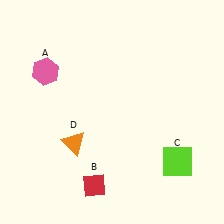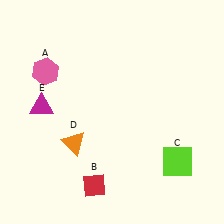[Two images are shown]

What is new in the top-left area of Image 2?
A magenta triangle (E) was added in the top-left area of Image 2.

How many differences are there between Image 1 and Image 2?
There is 1 difference between the two images.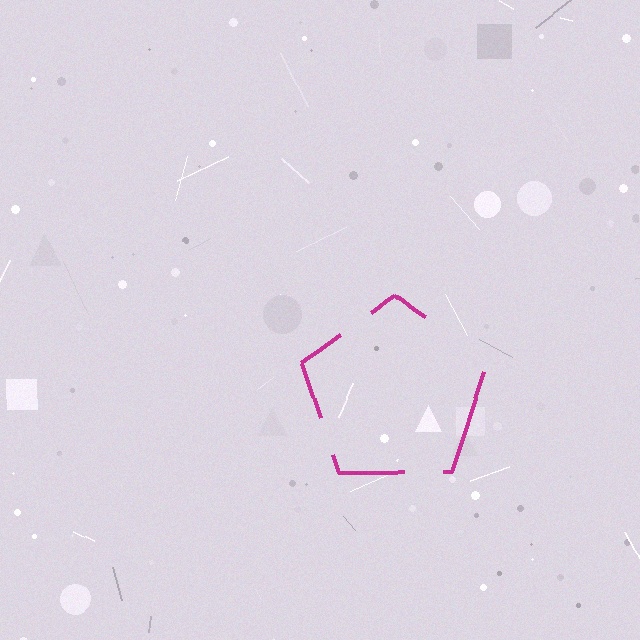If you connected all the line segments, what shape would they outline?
They would outline a pentagon.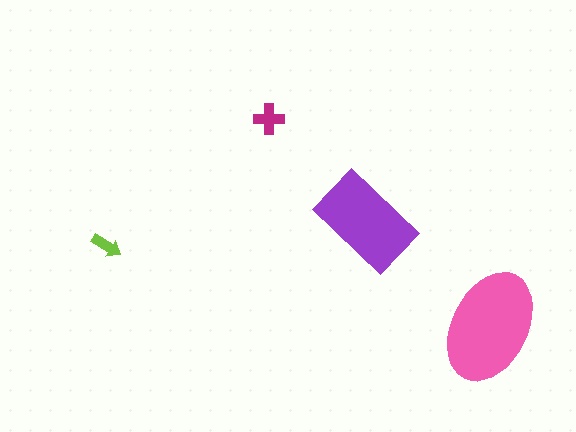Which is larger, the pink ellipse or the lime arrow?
The pink ellipse.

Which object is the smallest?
The lime arrow.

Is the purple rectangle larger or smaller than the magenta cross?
Larger.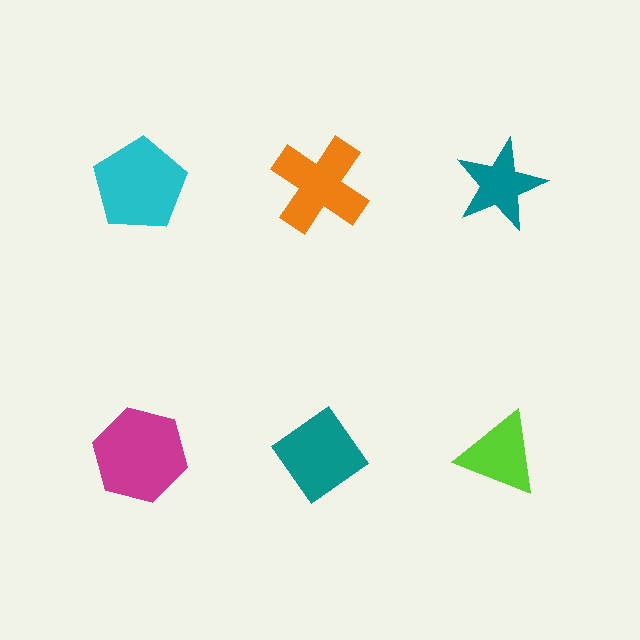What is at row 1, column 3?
A teal star.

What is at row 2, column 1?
A magenta hexagon.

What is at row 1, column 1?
A cyan pentagon.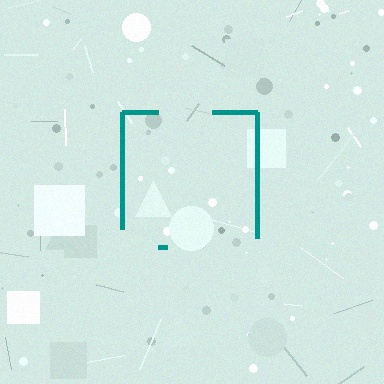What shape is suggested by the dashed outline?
The dashed outline suggests a square.